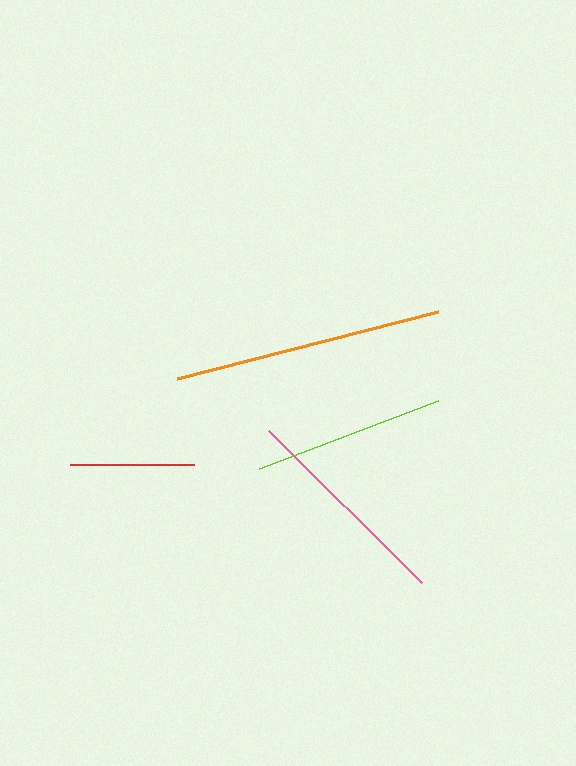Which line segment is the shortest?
The red line is the shortest at approximately 124 pixels.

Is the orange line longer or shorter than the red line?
The orange line is longer than the red line.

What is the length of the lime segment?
The lime segment is approximately 191 pixels long.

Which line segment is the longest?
The orange line is the longest at approximately 269 pixels.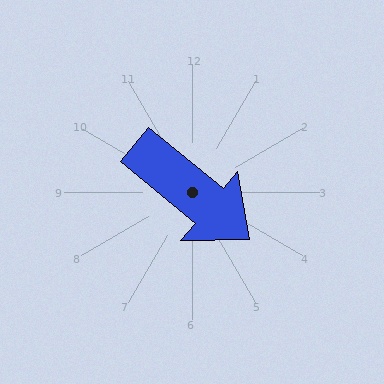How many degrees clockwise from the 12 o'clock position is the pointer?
Approximately 130 degrees.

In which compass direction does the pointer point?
Southeast.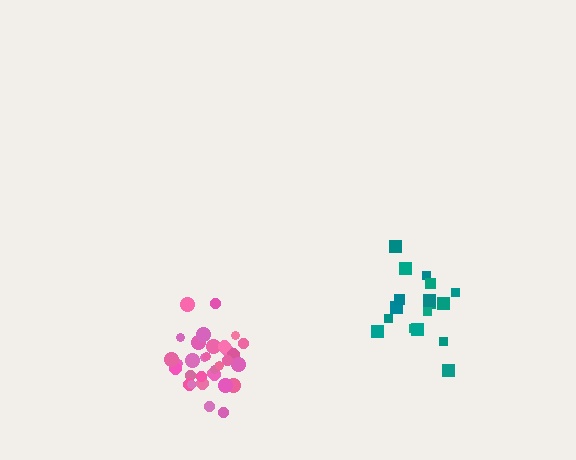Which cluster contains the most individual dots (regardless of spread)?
Pink (34).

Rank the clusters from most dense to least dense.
pink, teal.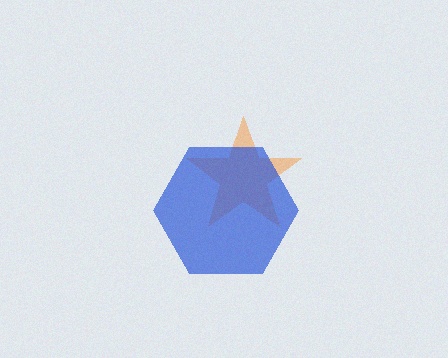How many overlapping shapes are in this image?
There are 2 overlapping shapes in the image.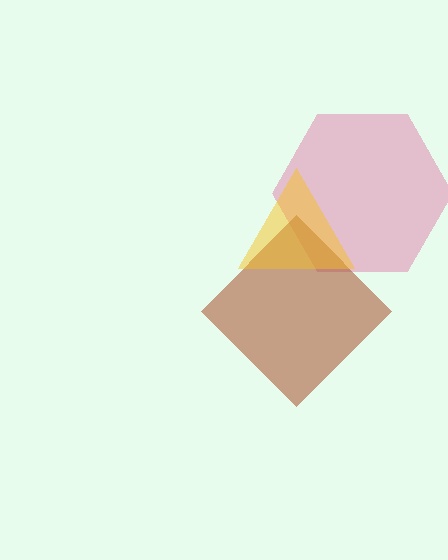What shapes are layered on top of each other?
The layered shapes are: a pink hexagon, a brown diamond, a yellow triangle.